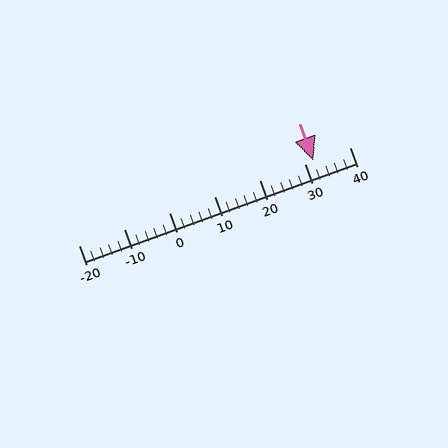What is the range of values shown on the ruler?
The ruler shows values from -20 to 40.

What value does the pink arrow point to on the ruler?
The pink arrow points to approximately 32.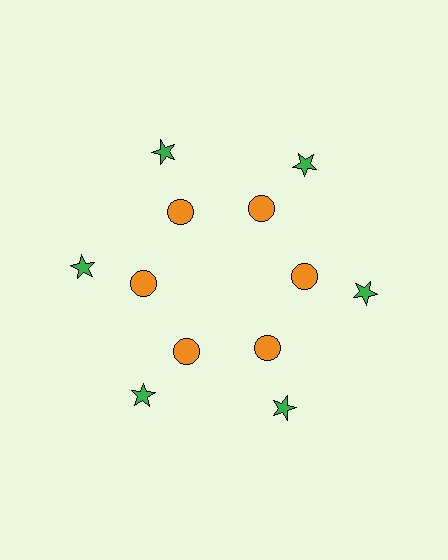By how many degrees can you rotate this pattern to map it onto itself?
The pattern maps onto itself every 60 degrees of rotation.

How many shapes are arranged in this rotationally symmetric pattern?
There are 12 shapes, arranged in 6 groups of 2.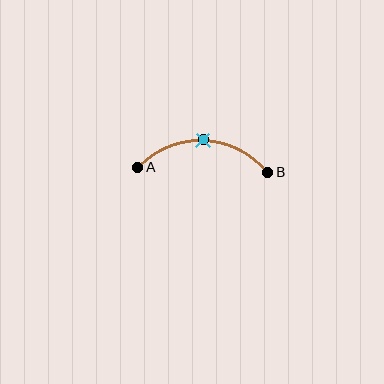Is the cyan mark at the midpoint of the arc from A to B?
Yes. The cyan mark lies on the arc at equal arc-length from both A and B — it is the arc midpoint.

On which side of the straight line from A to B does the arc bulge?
The arc bulges above the straight line connecting A and B.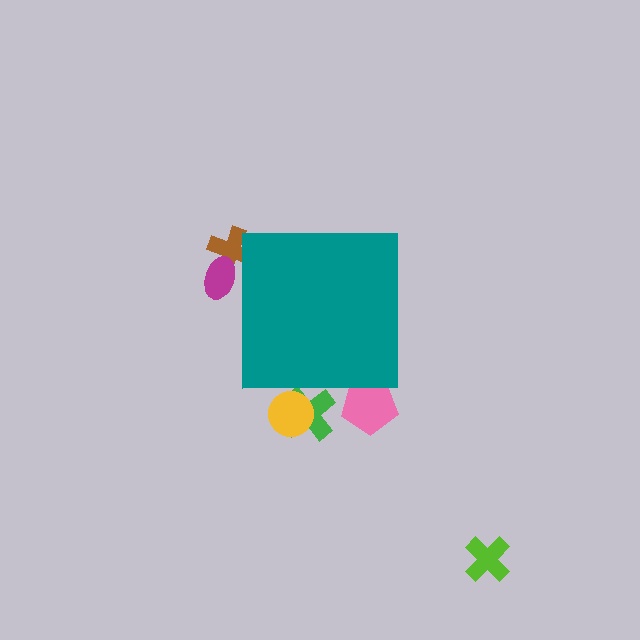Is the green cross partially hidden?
Yes, the green cross is partially hidden behind the teal square.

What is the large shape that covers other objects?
A teal square.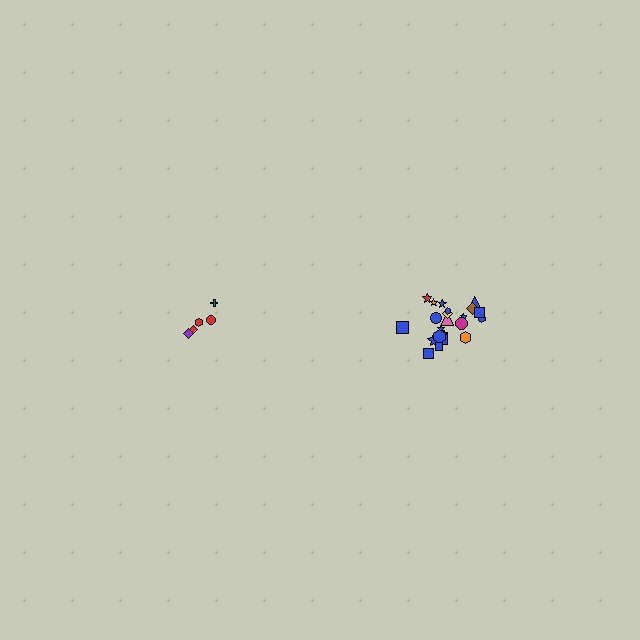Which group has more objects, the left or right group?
The right group.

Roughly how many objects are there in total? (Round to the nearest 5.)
Roughly 25 objects in total.